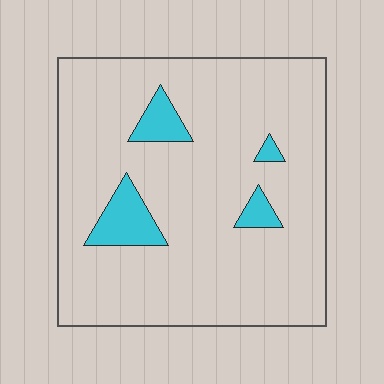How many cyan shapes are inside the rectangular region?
4.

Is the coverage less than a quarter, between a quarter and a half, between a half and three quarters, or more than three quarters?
Less than a quarter.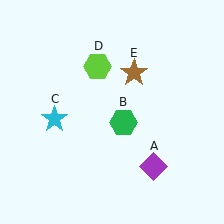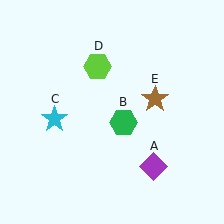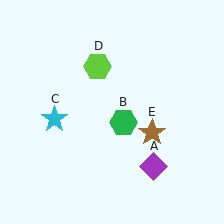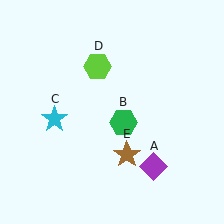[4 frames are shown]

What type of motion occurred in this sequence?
The brown star (object E) rotated clockwise around the center of the scene.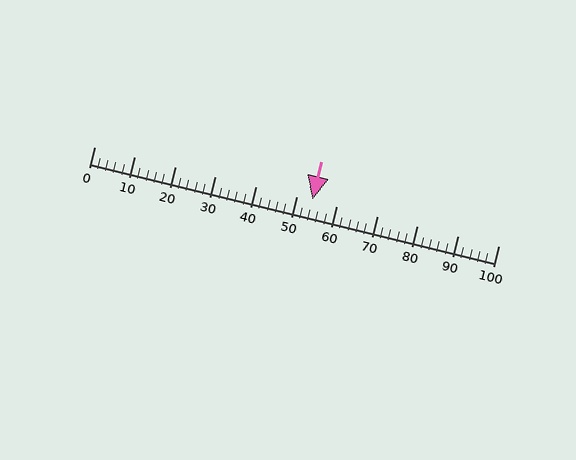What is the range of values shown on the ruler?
The ruler shows values from 0 to 100.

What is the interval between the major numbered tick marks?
The major tick marks are spaced 10 units apart.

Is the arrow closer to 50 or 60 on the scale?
The arrow is closer to 50.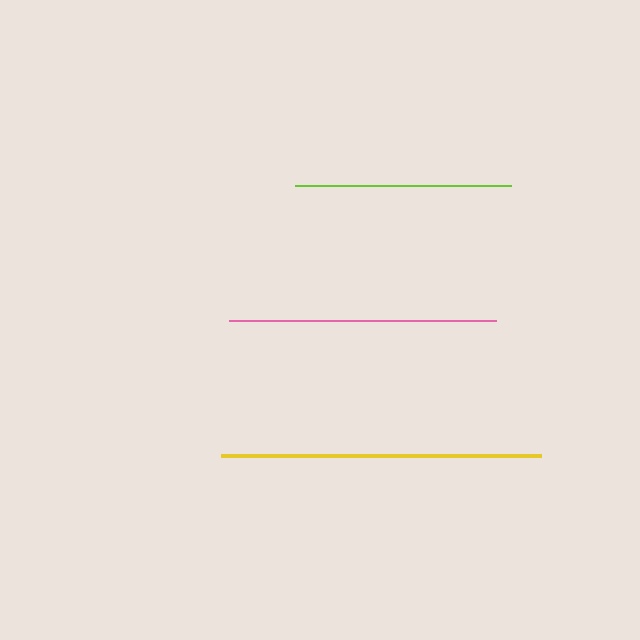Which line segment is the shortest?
The lime line is the shortest at approximately 216 pixels.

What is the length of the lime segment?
The lime segment is approximately 216 pixels long.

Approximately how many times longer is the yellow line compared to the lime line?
The yellow line is approximately 1.5 times the length of the lime line.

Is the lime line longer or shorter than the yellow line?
The yellow line is longer than the lime line.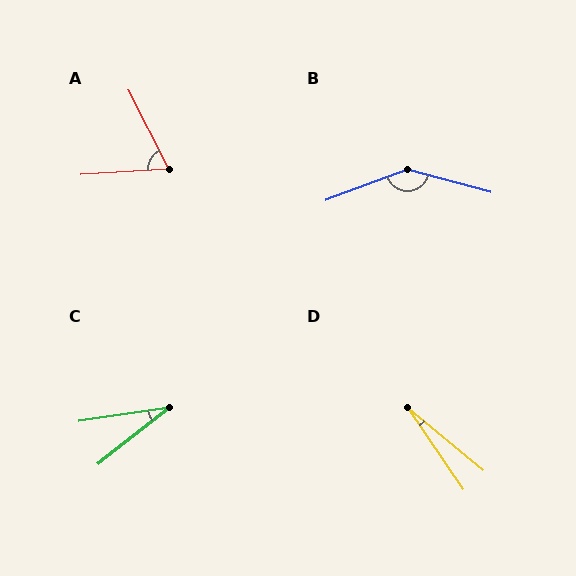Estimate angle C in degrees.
Approximately 29 degrees.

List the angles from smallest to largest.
D (16°), C (29°), A (67°), B (145°).